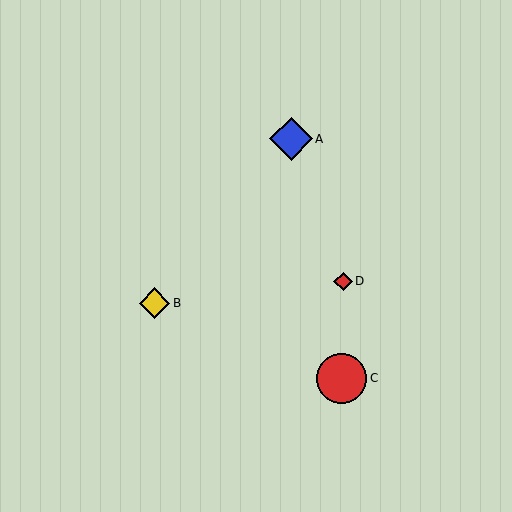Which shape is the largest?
The red circle (labeled C) is the largest.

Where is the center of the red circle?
The center of the red circle is at (342, 378).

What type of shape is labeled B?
Shape B is a yellow diamond.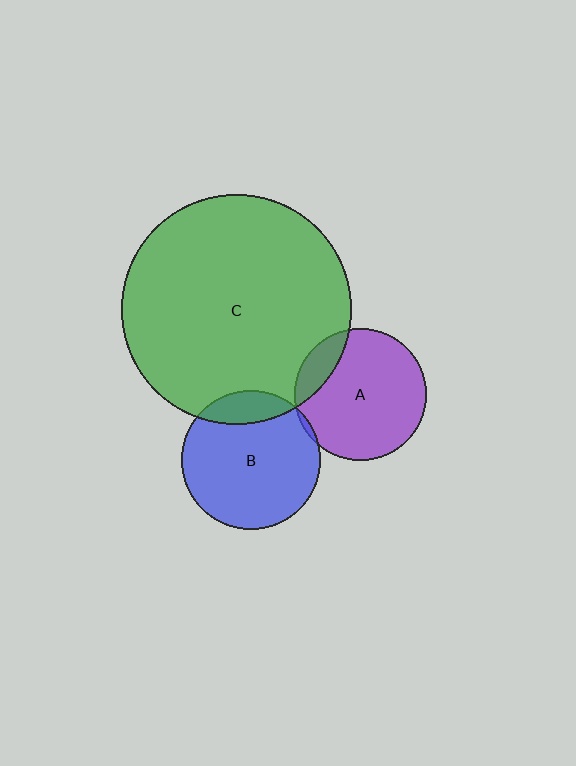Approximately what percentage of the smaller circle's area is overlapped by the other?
Approximately 5%.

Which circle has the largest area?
Circle C (green).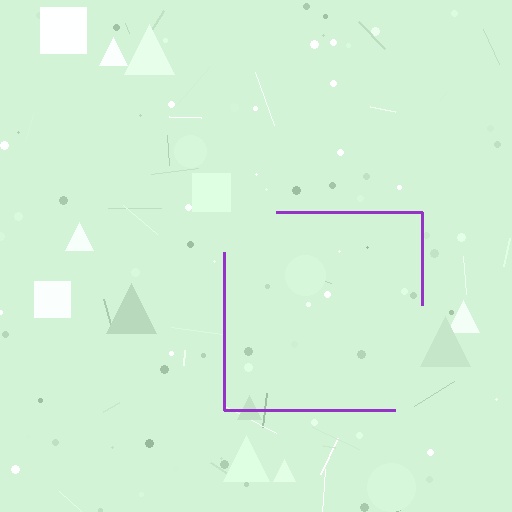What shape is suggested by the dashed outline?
The dashed outline suggests a square.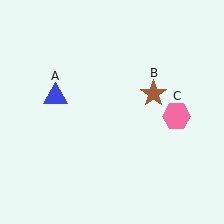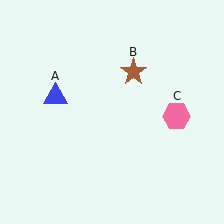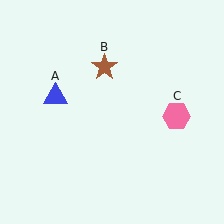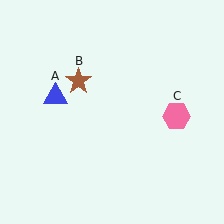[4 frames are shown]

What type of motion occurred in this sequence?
The brown star (object B) rotated counterclockwise around the center of the scene.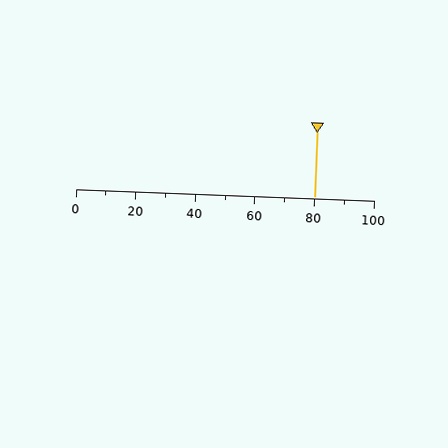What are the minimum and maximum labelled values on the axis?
The axis runs from 0 to 100.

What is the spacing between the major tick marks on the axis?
The major ticks are spaced 20 apart.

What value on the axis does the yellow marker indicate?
The marker indicates approximately 80.